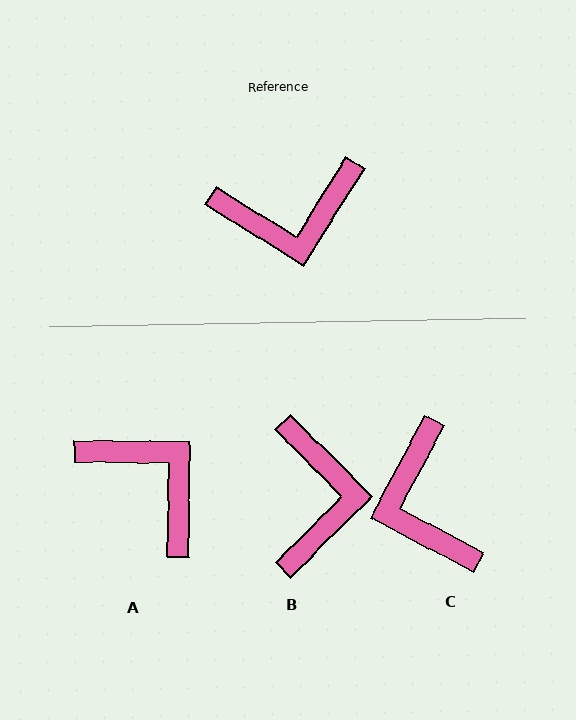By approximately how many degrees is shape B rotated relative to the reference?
Approximately 77 degrees counter-clockwise.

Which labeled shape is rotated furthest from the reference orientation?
A, about 121 degrees away.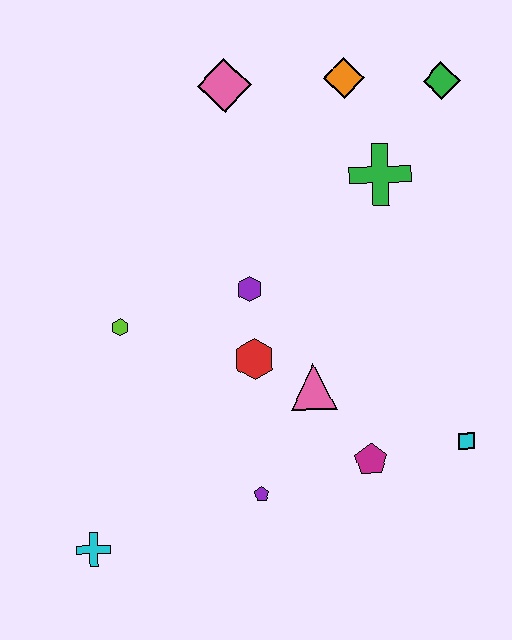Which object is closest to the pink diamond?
The orange diamond is closest to the pink diamond.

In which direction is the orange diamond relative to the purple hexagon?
The orange diamond is above the purple hexagon.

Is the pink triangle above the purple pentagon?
Yes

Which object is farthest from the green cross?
The cyan cross is farthest from the green cross.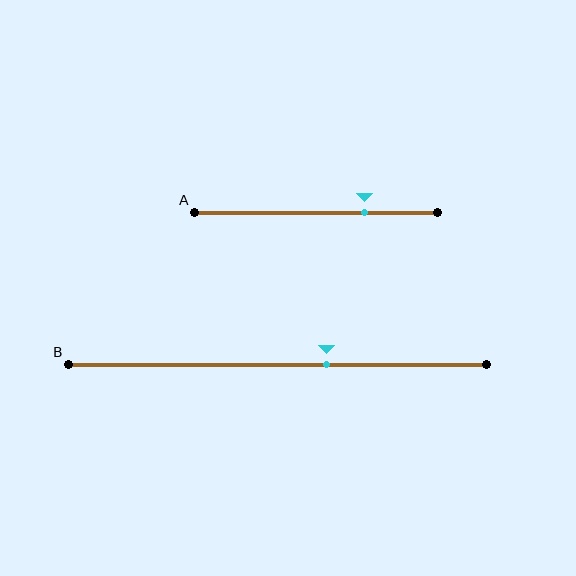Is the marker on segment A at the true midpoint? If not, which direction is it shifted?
No, the marker on segment A is shifted to the right by about 20% of the segment length.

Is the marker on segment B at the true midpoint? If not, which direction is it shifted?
No, the marker on segment B is shifted to the right by about 12% of the segment length.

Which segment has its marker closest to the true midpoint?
Segment B has its marker closest to the true midpoint.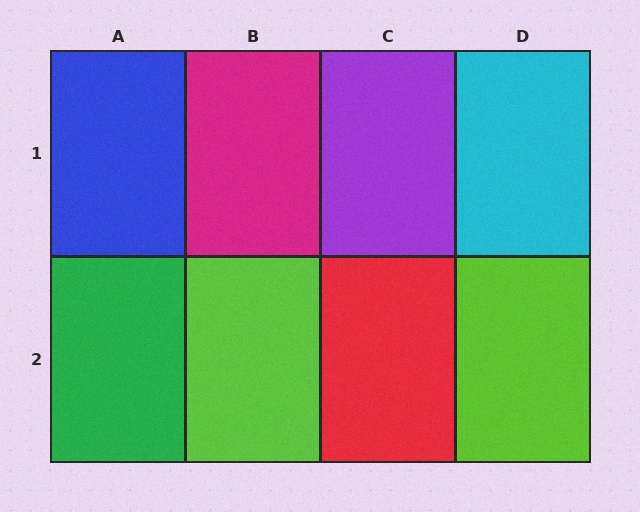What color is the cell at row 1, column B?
Magenta.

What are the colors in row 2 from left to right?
Green, lime, red, lime.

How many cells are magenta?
1 cell is magenta.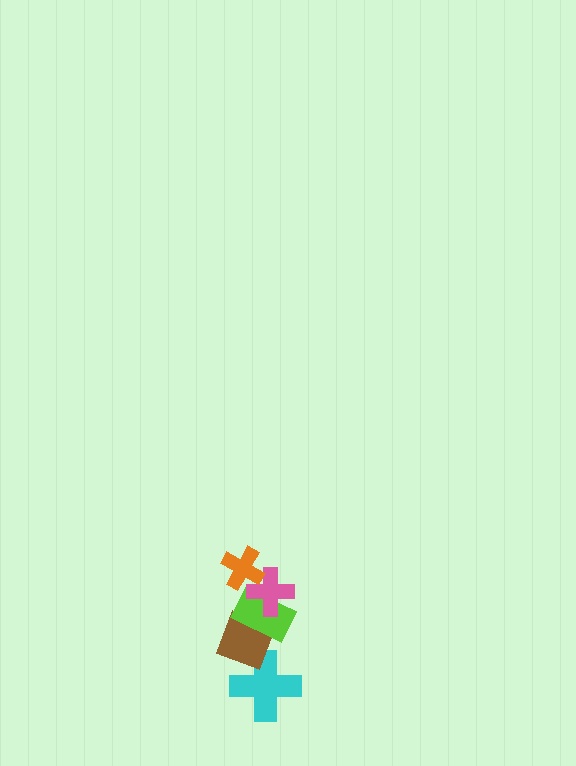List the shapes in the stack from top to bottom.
From top to bottom: the orange cross, the pink cross, the lime rectangle, the brown diamond, the cyan cross.